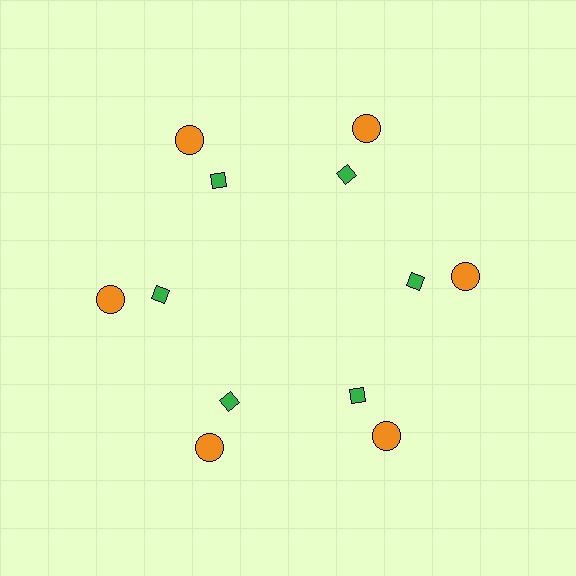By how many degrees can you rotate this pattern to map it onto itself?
The pattern maps onto itself every 60 degrees of rotation.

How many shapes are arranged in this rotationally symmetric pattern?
There are 12 shapes, arranged in 6 groups of 2.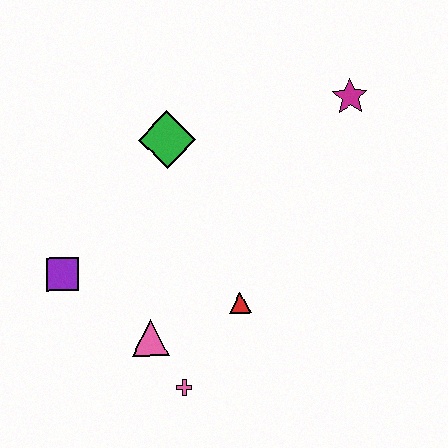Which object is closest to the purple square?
The pink triangle is closest to the purple square.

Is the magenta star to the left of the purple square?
No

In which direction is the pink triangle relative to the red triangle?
The pink triangle is to the left of the red triangle.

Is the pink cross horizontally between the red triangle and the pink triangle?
Yes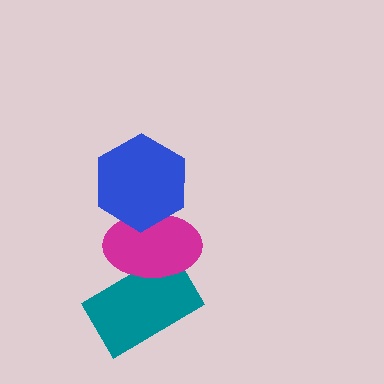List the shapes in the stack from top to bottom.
From top to bottom: the blue hexagon, the magenta ellipse, the teal rectangle.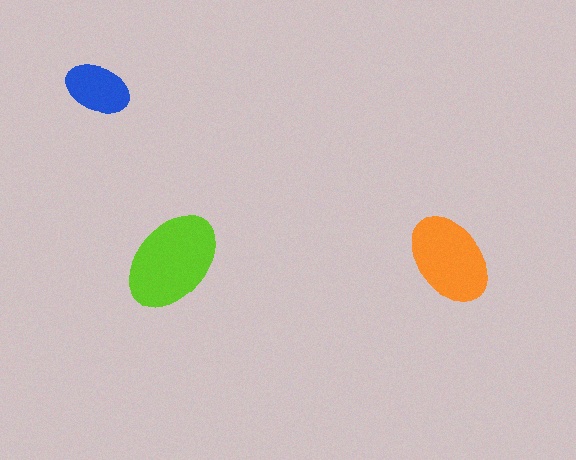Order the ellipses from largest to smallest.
the lime one, the orange one, the blue one.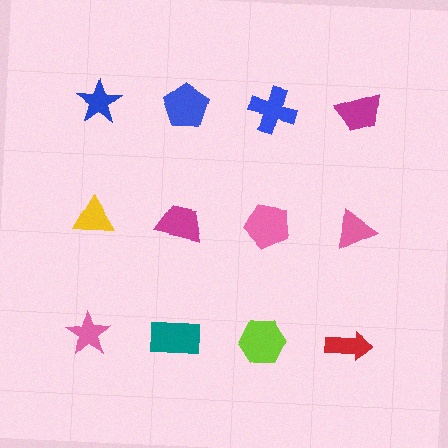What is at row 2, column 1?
A yellow triangle.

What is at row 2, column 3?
A pink pentagon.